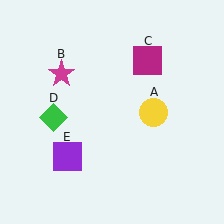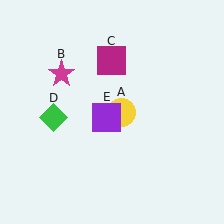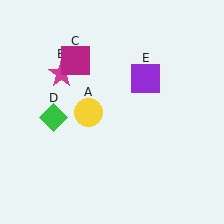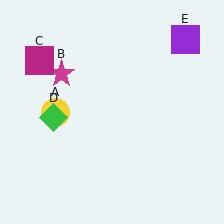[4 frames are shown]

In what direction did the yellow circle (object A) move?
The yellow circle (object A) moved left.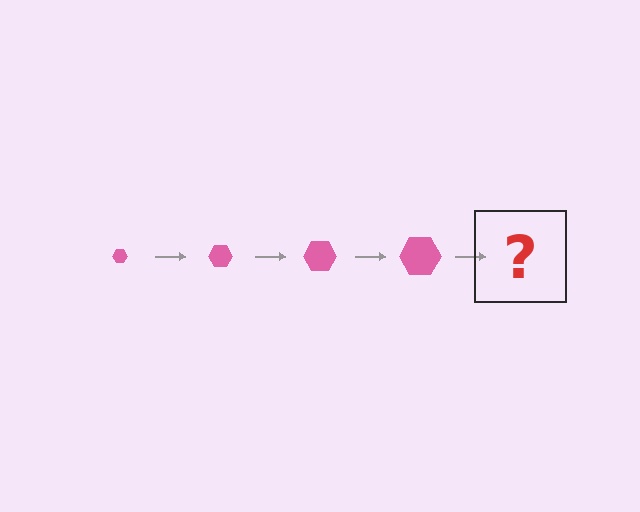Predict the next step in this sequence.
The next step is a pink hexagon, larger than the previous one.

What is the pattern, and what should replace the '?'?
The pattern is that the hexagon gets progressively larger each step. The '?' should be a pink hexagon, larger than the previous one.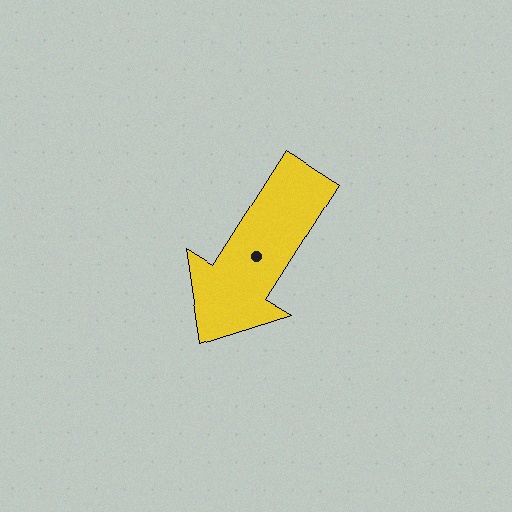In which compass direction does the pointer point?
Southwest.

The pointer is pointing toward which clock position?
Roughly 7 o'clock.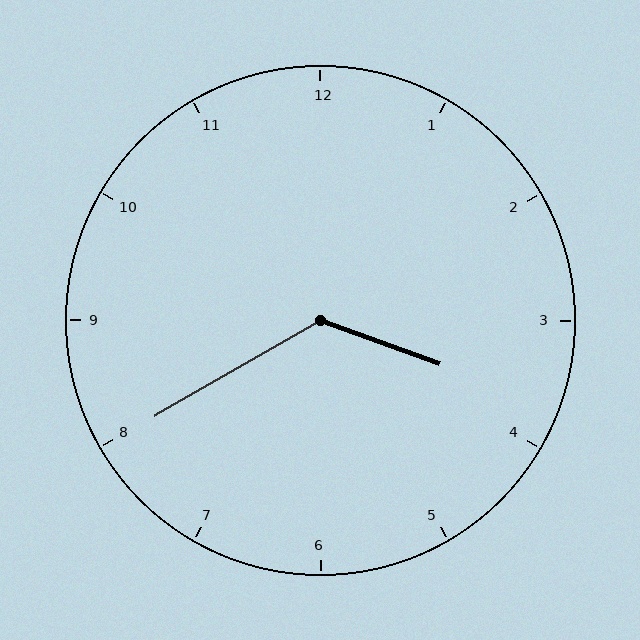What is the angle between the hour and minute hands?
Approximately 130 degrees.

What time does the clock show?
3:40.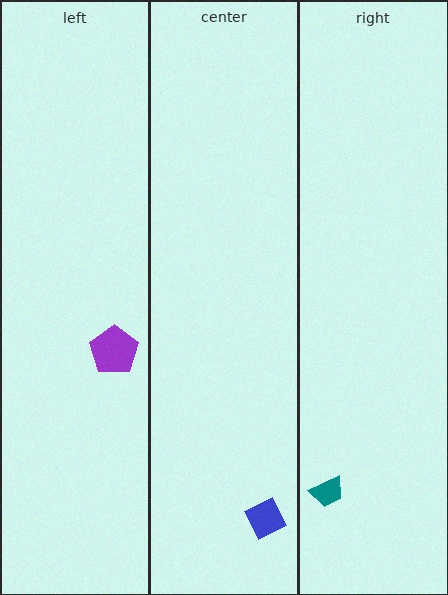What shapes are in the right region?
The teal trapezoid.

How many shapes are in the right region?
1.